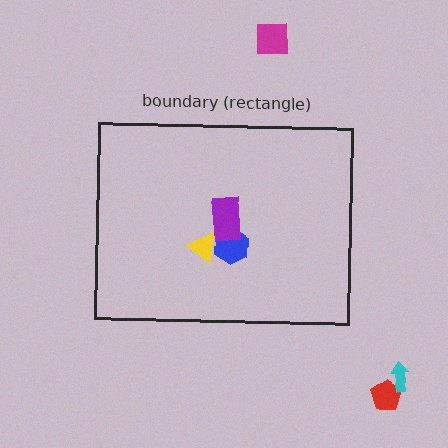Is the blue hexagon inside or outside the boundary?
Inside.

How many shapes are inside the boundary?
3 inside, 3 outside.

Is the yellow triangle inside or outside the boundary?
Inside.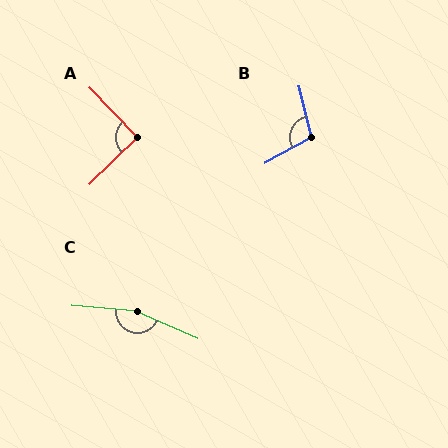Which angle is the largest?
C, at approximately 162 degrees.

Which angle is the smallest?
A, at approximately 90 degrees.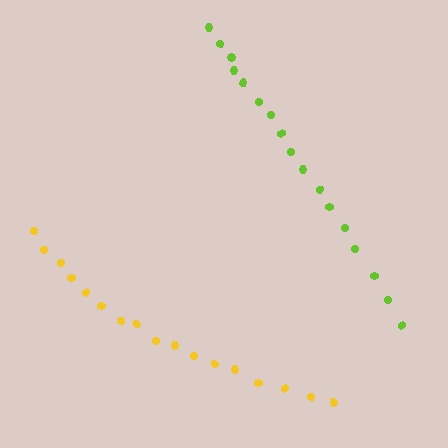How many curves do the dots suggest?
There are 2 distinct paths.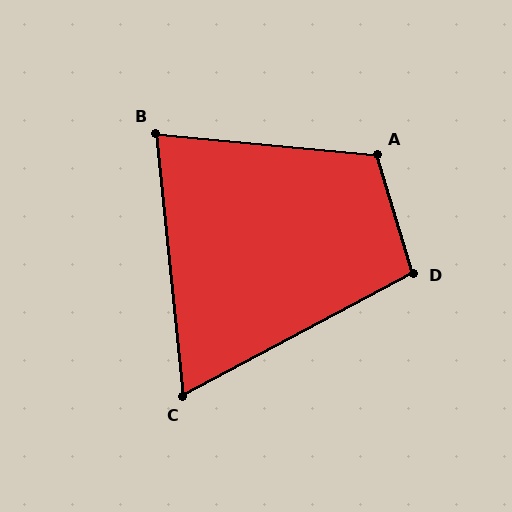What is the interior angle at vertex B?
Approximately 79 degrees (acute).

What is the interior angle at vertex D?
Approximately 101 degrees (obtuse).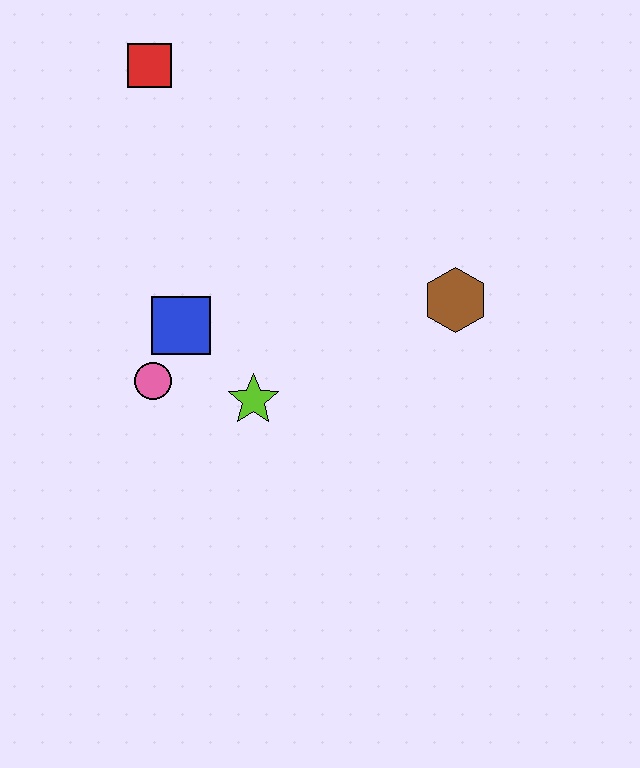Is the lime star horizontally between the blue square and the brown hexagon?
Yes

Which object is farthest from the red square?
The brown hexagon is farthest from the red square.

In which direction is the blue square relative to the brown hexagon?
The blue square is to the left of the brown hexagon.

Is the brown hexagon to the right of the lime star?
Yes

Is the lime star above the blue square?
No